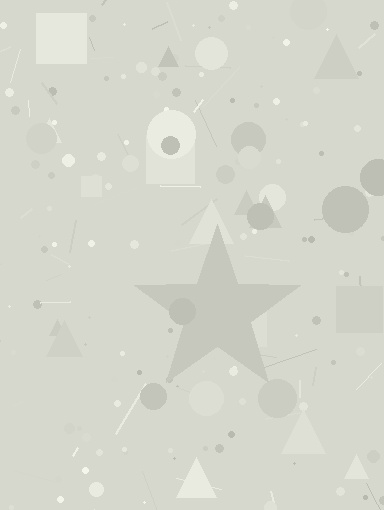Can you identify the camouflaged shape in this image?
The camouflaged shape is a star.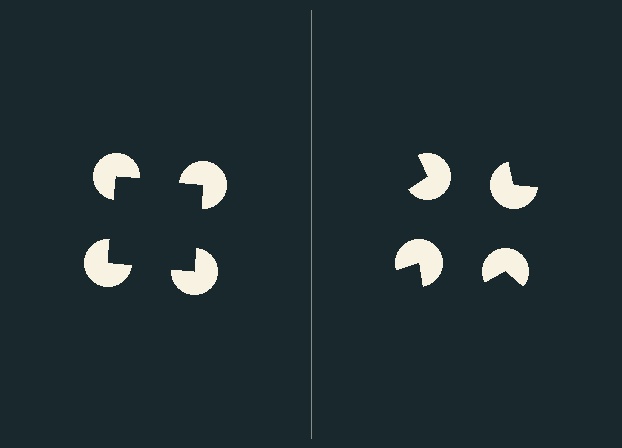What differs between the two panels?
The pac-man discs are positioned identically on both sides; only the wedge orientations differ. On the left they align to a square; on the right they are misaligned.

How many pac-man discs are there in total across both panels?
8 — 4 on each side.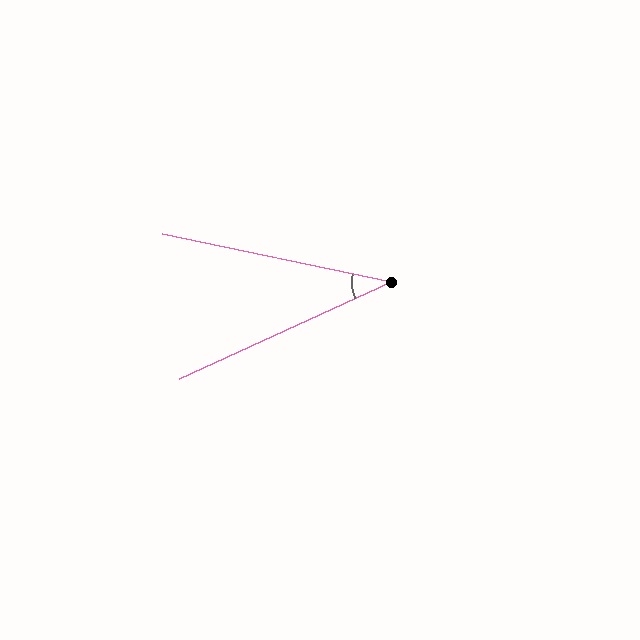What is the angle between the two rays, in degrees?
Approximately 36 degrees.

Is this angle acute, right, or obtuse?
It is acute.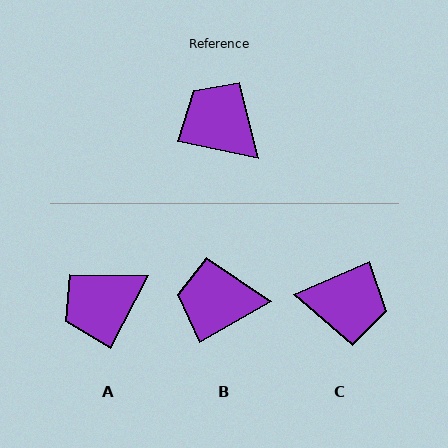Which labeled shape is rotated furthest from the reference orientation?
C, about 144 degrees away.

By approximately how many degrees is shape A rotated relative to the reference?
Approximately 75 degrees counter-clockwise.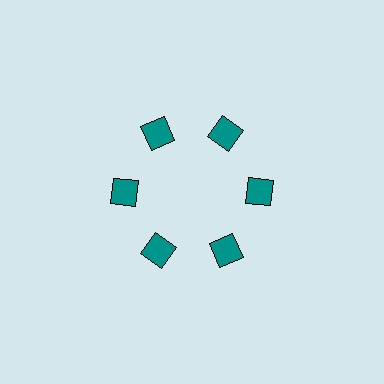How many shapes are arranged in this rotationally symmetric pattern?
There are 6 shapes, arranged in 6 groups of 1.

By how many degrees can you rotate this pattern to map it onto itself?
The pattern maps onto itself every 60 degrees of rotation.